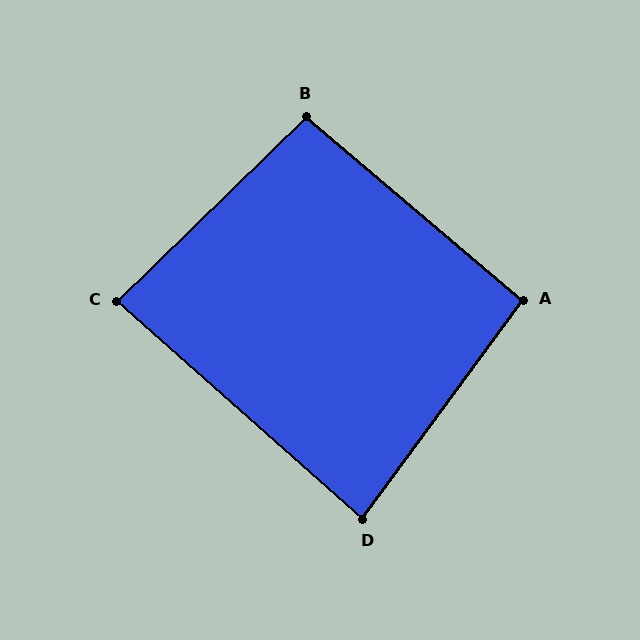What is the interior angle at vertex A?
Approximately 94 degrees (approximately right).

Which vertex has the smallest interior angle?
D, at approximately 85 degrees.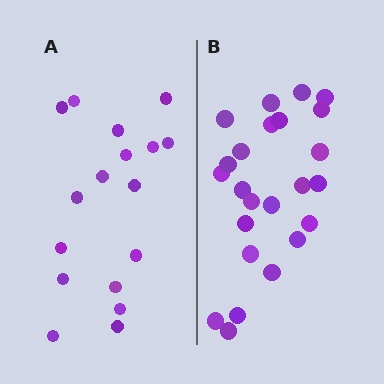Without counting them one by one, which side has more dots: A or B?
Region B (the right region) has more dots.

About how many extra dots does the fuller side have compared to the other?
Region B has roughly 8 or so more dots than region A.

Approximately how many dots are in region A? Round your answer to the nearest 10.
About 20 dots. (The exact count is 17, which rounds to 20.)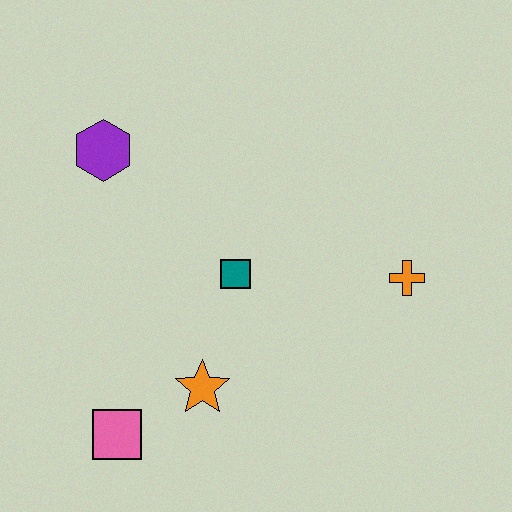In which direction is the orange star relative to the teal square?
The orange star is below the teal square.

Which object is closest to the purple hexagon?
The teal square is closest to the purple hexagon.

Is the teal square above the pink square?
Yes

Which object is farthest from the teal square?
The pink square is farthest from the teal square.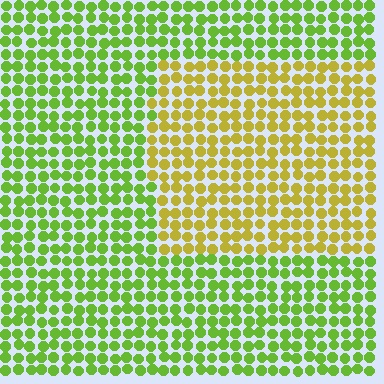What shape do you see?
I see a rectangle.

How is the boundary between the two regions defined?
The boundary is defined purely by a slight shift in hue (about 42 degrees). Spacing, size, and orientation are identical on both sides.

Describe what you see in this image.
The image is filled with small lime elements in a uniform arrangement. A rectangle-shaped region is visible where the elements are tinted to a slightly different hue, forming a subtle color boundary.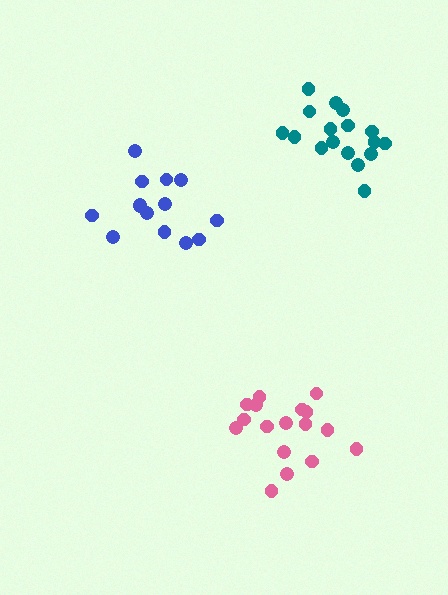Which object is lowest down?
The pink cluster is bottommost.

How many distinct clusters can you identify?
There are 3 distinct clusters.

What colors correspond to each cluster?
The clusters are colored: teal, blue, pink.